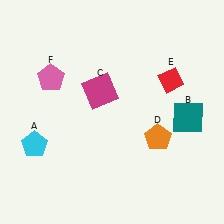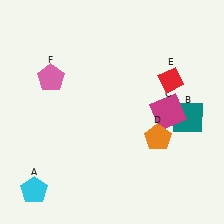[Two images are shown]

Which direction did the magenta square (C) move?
The magenta square (C) moved right.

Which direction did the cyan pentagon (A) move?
The cyan pentagon (A) moved down.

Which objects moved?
The objects that moved are: the cyan pentagon (A), the magenta square (C).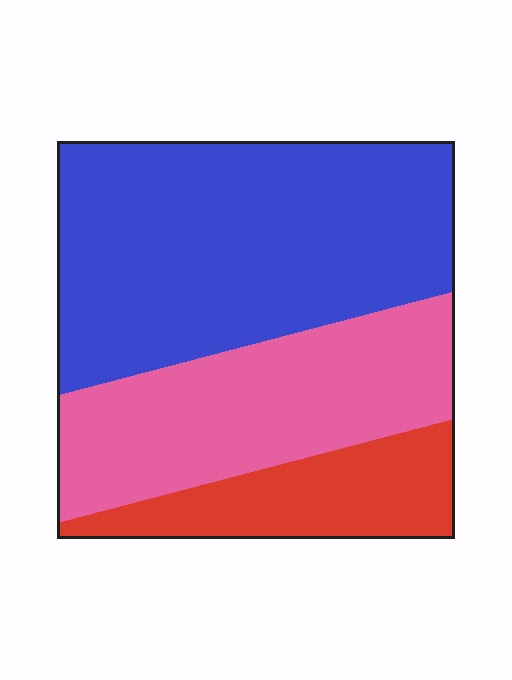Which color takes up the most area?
Blue, at roughly 50%.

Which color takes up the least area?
Red, at roughly 15%.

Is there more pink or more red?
Pink.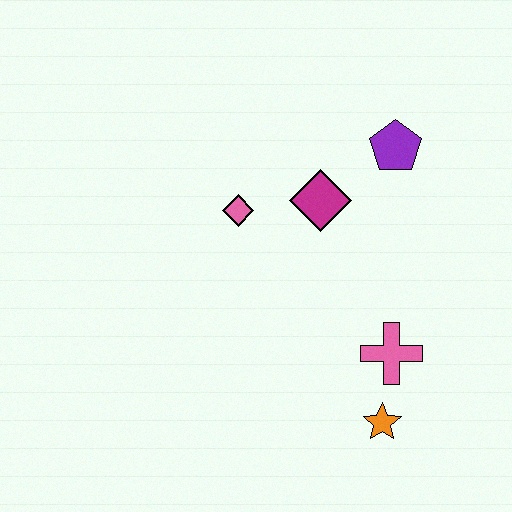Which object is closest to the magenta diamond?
The pink diamond is closest to the magenta diamond.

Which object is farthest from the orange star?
The purple pentagon is farthest from the orange star.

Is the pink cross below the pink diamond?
Yes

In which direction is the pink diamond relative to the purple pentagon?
The pink diamond is to the left of the purple pentagon.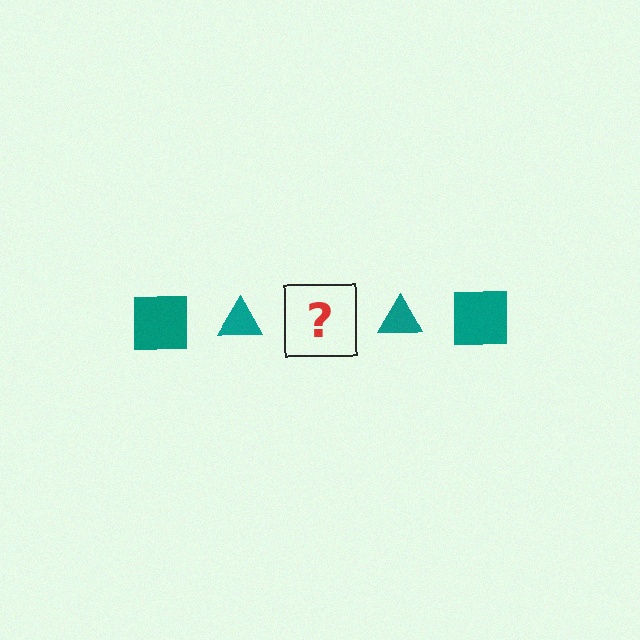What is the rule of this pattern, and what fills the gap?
The rule is that the pattern cycles through square, triangle shapes in teal. The gap should be filled with a teal square.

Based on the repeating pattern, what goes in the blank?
The blank should be a teal square.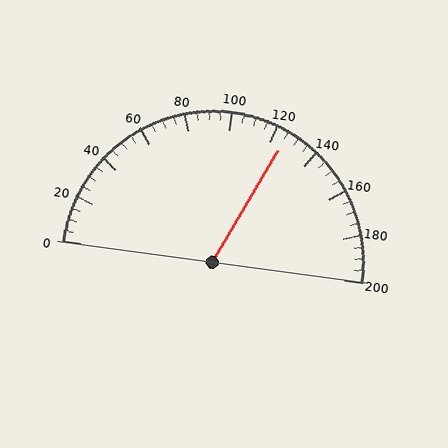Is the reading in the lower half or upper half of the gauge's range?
The reading is in the upper half of the range (0 to 200).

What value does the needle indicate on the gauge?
The needle indicates approximately 125.